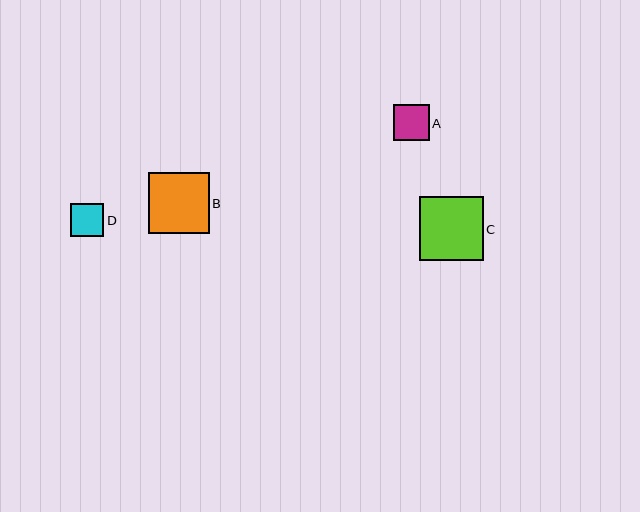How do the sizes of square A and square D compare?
Square A and square D are approximately the same size.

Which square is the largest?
Square C is the largest with a size of approximately 64 pixels.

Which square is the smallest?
Square D is the smallest with a size of approximately 33 pixels.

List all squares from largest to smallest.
From largest to smallest: C, B, A, D.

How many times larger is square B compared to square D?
Square B is approximately 1.8 times the size of square D.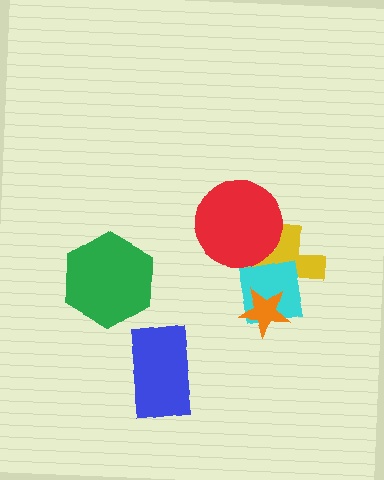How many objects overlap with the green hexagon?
0 objects overlap with the green hexagon.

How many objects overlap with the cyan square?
2 objects overlap with the cyan square.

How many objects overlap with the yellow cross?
3 objects overlap with the yellow cross.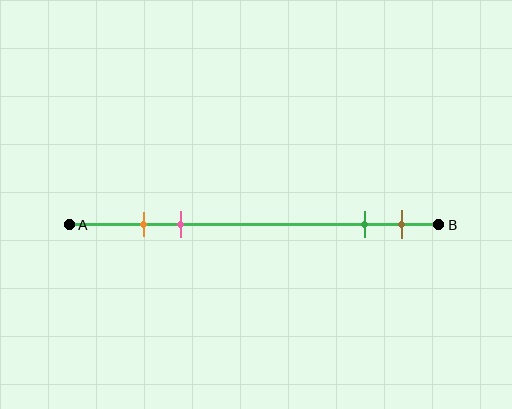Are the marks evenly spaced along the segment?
No, the marks are not evenly spaced.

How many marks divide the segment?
There are 4 marks dividing the segment.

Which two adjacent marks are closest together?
The orange and pink marks are the closest adjacent pair.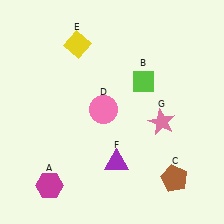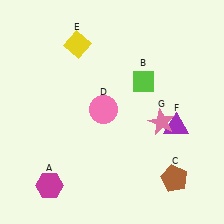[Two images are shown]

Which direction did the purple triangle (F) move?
The purple triangle (F) moved right.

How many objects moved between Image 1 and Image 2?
1 object moved between the two images.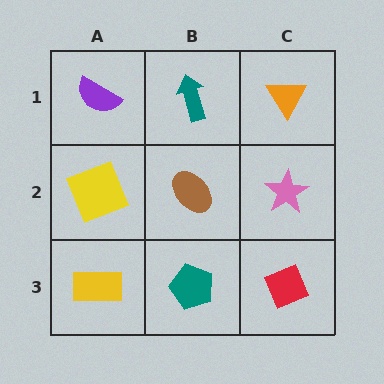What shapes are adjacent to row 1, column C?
A pink star (row 2, column C), a teal arrow (row 1, column B).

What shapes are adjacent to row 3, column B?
A brown ellipse (row 2, column B), a yellow rectangle (row 3, column A), a red diamond (row 3, column C).